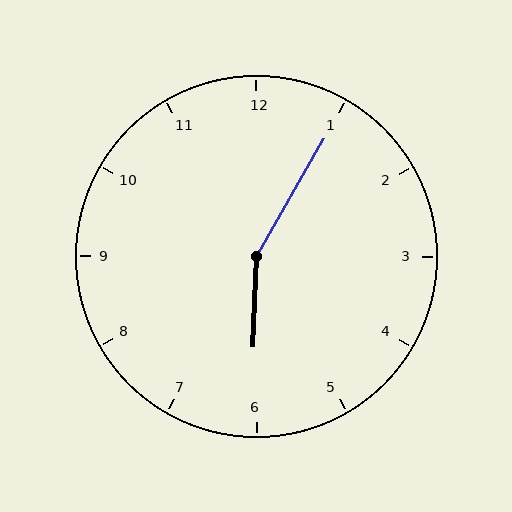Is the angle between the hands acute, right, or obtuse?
It is obtuse.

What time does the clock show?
6:05.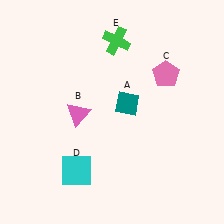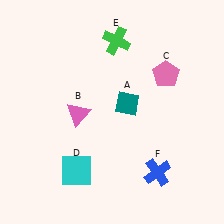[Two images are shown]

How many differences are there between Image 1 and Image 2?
There is 1 difference between the two images.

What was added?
A blue cross (F) was added in Image 2.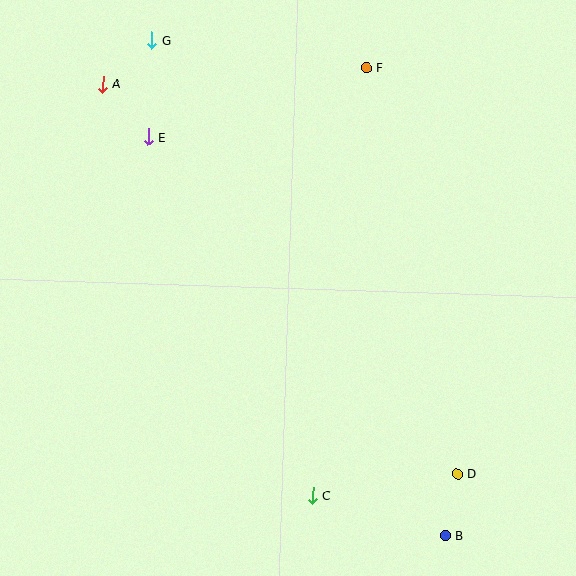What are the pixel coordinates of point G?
Point G is at (152, 40).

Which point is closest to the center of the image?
Point E at (148, 137) is closest to the center.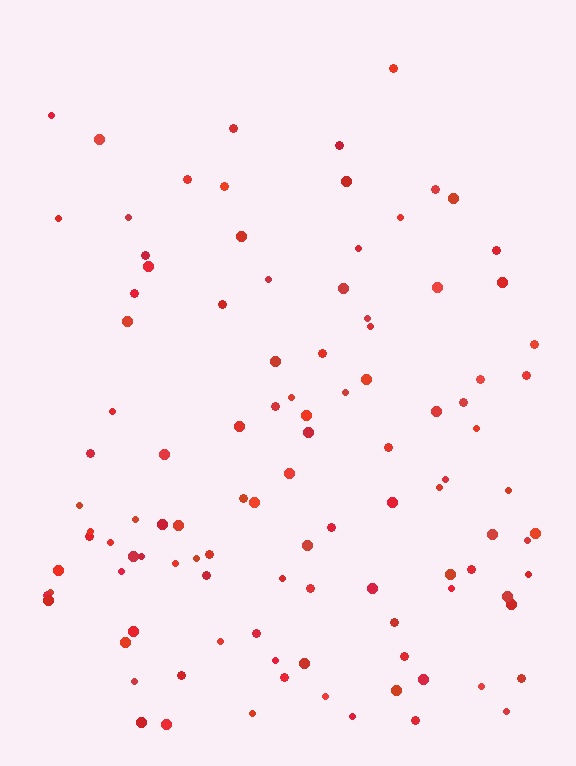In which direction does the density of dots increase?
From top to bottom, with the bottom side densest.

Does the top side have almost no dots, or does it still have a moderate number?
Still a moderate number, just noticeably fewer than the bottom.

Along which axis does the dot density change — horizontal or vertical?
Vertical.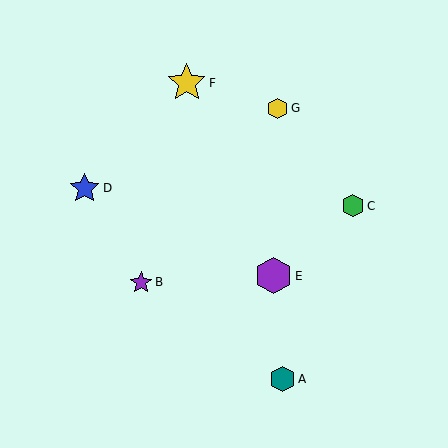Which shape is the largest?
The yellow star (labeled F) is the largest.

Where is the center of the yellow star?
The center of the yellow star is at (187, 83).